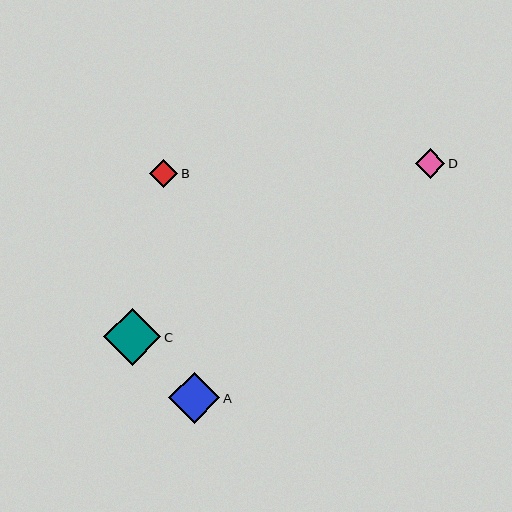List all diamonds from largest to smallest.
From largest to smallest: C, A, D, B.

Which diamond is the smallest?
Diamond B is the smallest with a size of approximately 28 pixels.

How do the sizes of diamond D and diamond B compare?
Diamond D and diamond B are approximately the same size.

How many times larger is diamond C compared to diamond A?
Diamond C is approximately 1.1 times the size of diamond A.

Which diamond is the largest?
Diamond C is the largest with a size of approximately 57 pixels.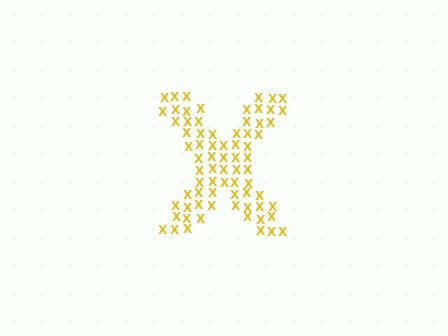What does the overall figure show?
The overall figure shows the letter X.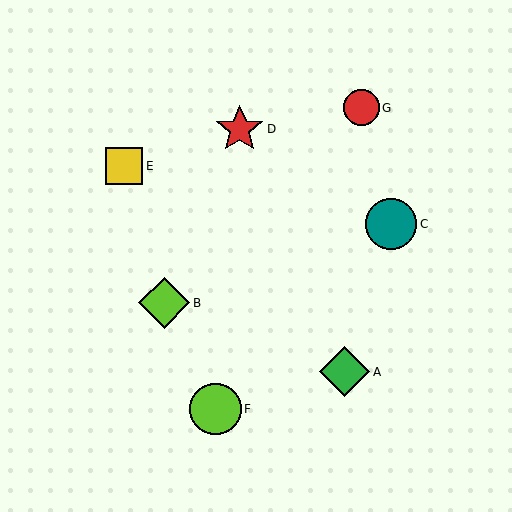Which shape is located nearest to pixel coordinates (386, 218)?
The teal circle (labeled C) at (391, 224) is nearest to that location.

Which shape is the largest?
The lime circle (labeled F) is the largest.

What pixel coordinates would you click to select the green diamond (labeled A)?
Click at (345, 372) to select the green diamond A.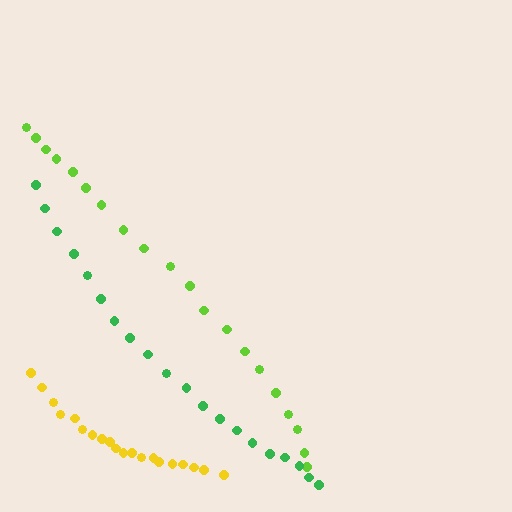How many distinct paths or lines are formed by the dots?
There are 3 distinct paths.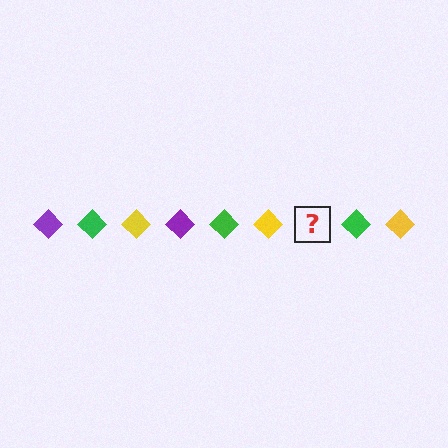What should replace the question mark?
The question mark should be replaced with a purple diamond.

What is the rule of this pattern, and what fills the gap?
The rule is that the pattern cycles through purple, green, yellow diamonds. The gap should be filled with a purple diamond.